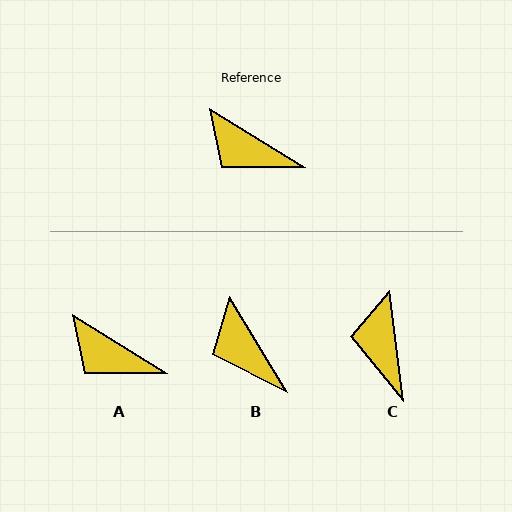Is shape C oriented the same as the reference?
No, it is off by about 51 degrees.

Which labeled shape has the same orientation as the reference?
A.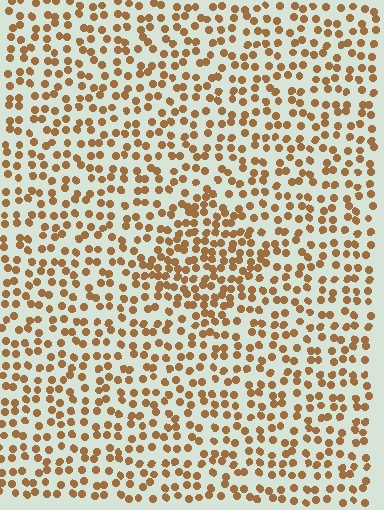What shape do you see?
I see a diamond.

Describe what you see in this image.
The image contains small brown elements arranged at two different densities. A diamond-shaped region is visible where the elements are more densely packed than the surrounding area.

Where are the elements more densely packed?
The elements are more densely packed inside the diamond boundary.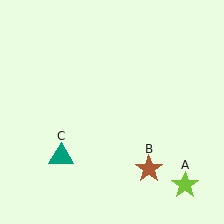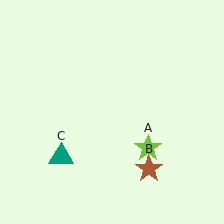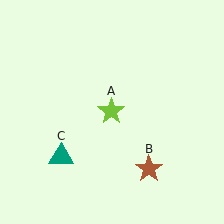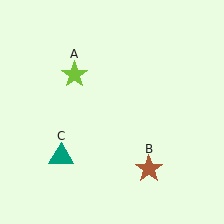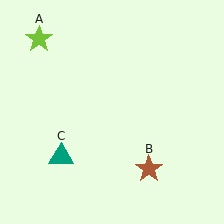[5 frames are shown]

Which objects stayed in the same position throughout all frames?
Brown star (object B) and teal triangle (object C) remained stationary.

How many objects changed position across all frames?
1 object changed position: lime star (object A).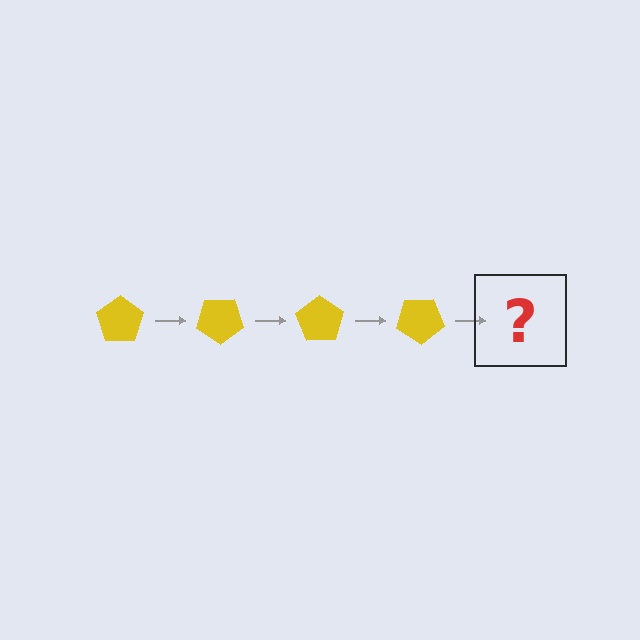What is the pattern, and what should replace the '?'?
The pattern is that the pentagon rotates 35 degrees each step. The '?' should be a yellow pentagon rotated 140 degrees.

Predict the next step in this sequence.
The next step is a yellow pentagon rotated 140 degrees.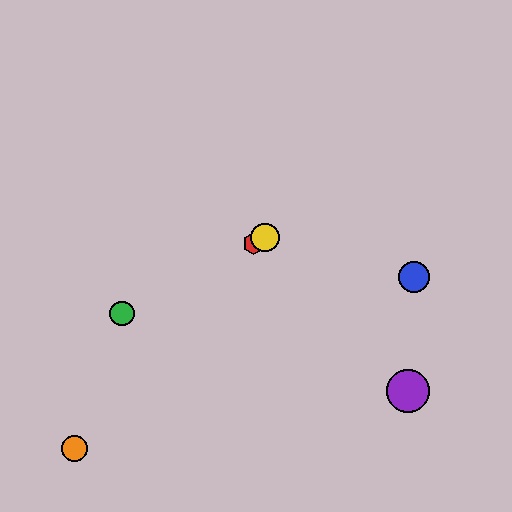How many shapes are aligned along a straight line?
3 shapes (the red hexagon, the green circle, the yellow circle) are aligned along a straight line.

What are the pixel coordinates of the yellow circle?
The yellow circle is at (265, 238).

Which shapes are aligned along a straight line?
The red hexagon, the green circle, the yellow circle are aligned along a straight line.